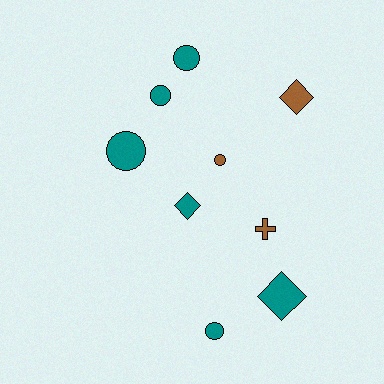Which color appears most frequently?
Teal, with 6 objects.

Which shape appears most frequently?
Circle, with 5 objects.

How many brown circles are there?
There is 1 brown circle.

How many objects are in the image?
There are 9 objects.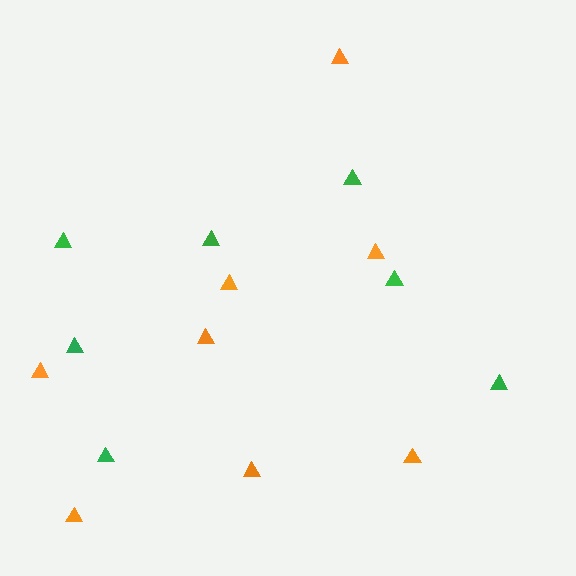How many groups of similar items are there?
There are 2 groups: one group of orange triangles (8) and one group of green triangles (7).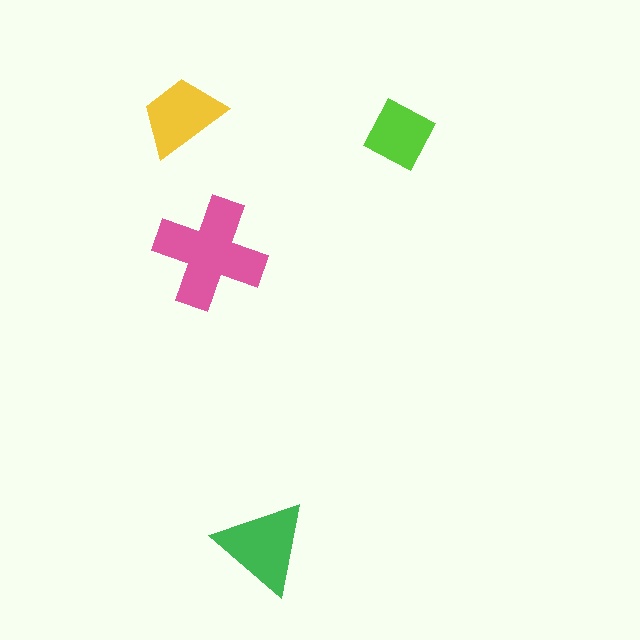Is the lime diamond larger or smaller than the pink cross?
Smaller.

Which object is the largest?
The pink cross.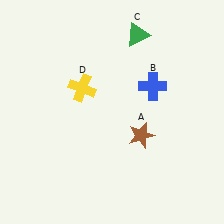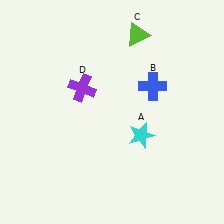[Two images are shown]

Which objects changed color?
A changed from brown to cyan. C changed from green to lime. D changed from yellow to purple.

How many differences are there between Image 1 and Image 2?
There are 3 differences between the two images.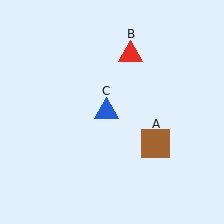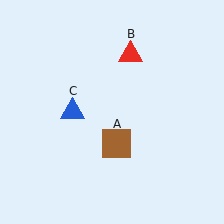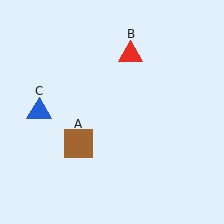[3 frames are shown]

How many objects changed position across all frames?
2 objects changed position: brown square (object A), blue triangle (object C).